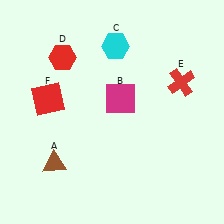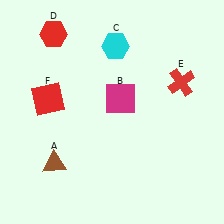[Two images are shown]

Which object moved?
The red hexagon (D) moved up.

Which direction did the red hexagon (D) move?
The red hexagon (D) moved up.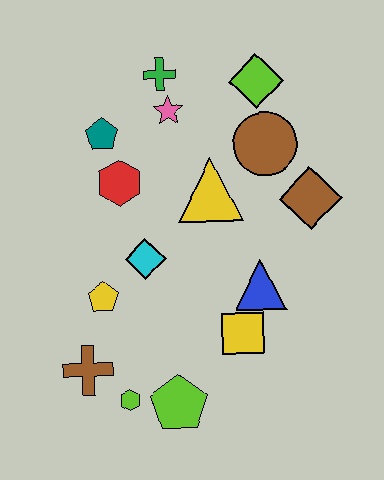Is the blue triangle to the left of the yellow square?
No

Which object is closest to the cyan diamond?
The yellow pentagon is closest to the cyan diamond.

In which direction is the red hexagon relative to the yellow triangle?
The red hexagon is to the left of the yellow triangle.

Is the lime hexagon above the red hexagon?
No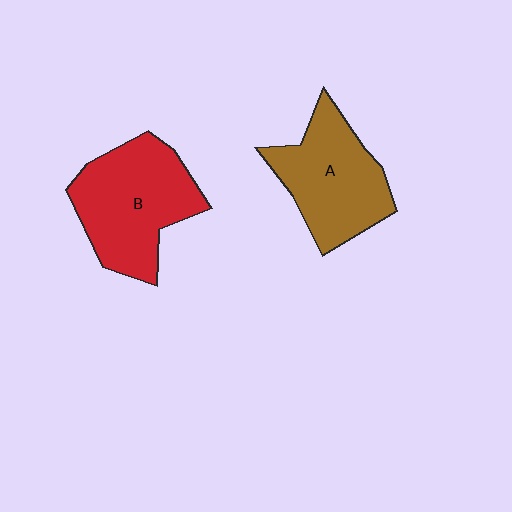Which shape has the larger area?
Shape B (red).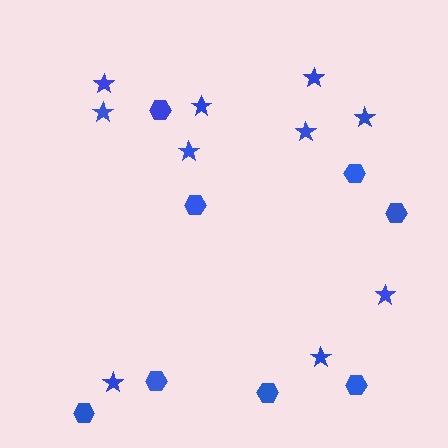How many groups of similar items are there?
There are 2 groups: one group of stars (10) and one group of hexagons (8).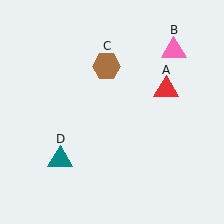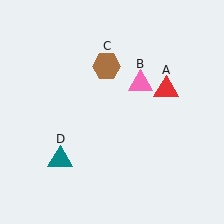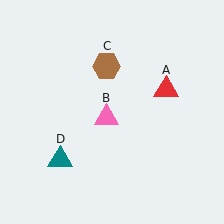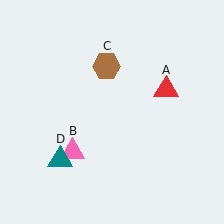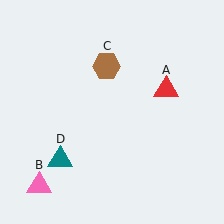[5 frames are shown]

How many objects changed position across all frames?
1 object changed position: pink triangle (object B).